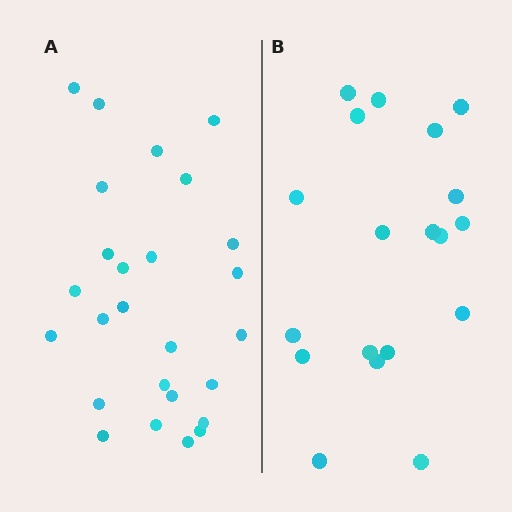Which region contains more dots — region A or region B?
Region A (the left region) has more dots.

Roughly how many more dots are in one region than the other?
Region A has roughly 8 or so more dots than region B.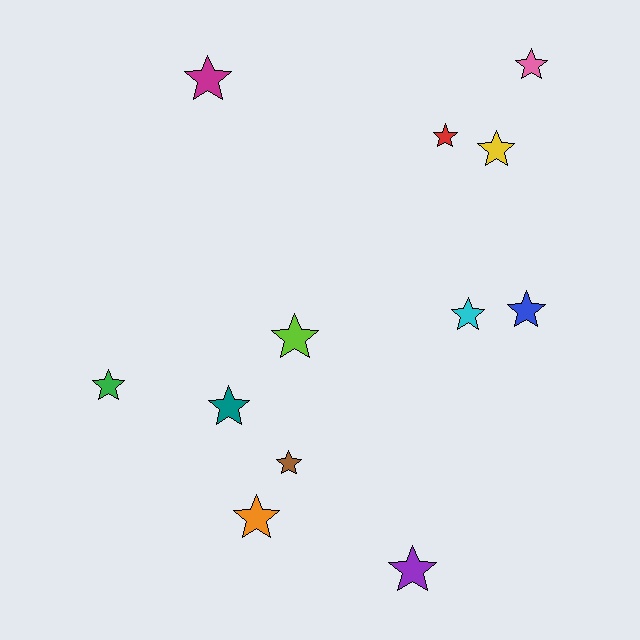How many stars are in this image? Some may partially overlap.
There are 12 stars.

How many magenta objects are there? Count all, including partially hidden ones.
There is 1 magenta object.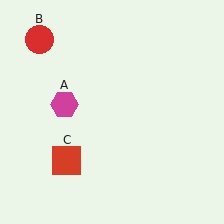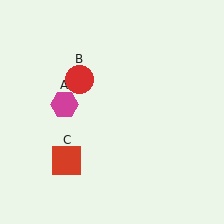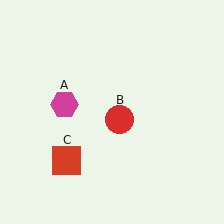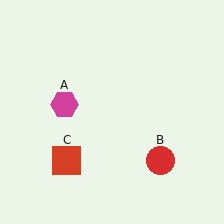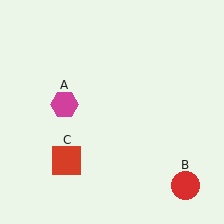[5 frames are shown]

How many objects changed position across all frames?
1 object changed position: red circle (object B).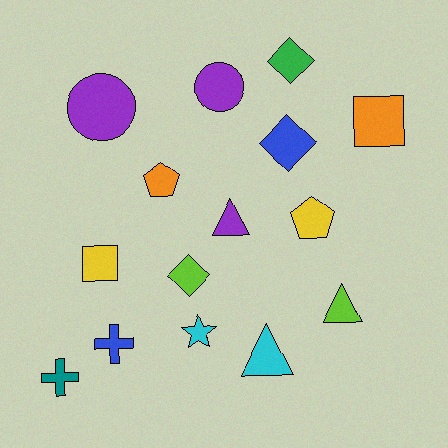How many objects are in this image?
There are 15 objects.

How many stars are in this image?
There is 1 star.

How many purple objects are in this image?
There are 3 purple objects.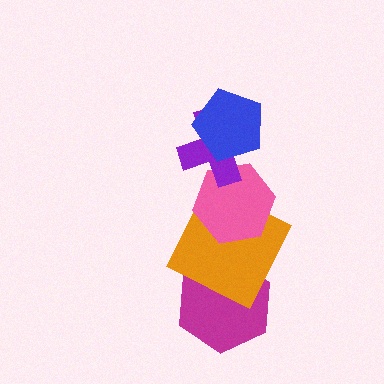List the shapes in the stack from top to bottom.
From top to bottom: the blue pentagon, the purple cross, the pink hexagon, the orange square, the magenta hexagon.